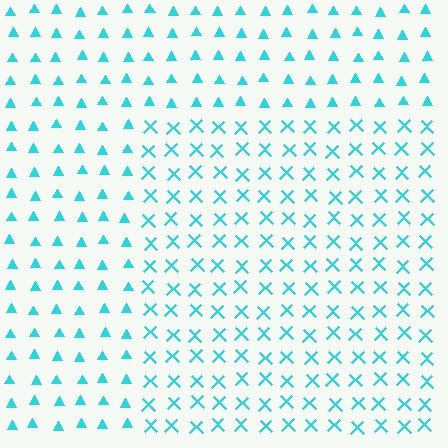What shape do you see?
I see a rectangle.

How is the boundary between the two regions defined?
The boundary is defined by a change in element shape: X marks inside vs. triangles outside. All elements share the same color and spacing.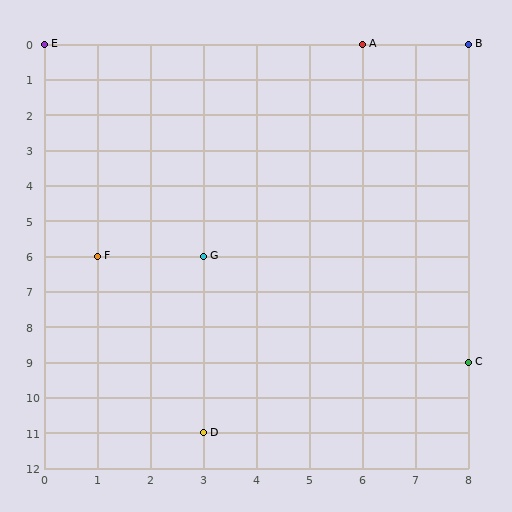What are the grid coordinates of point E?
Point E is at grid coordinates (0, 0).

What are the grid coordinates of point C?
Point C is at grid coordinates (8, 9).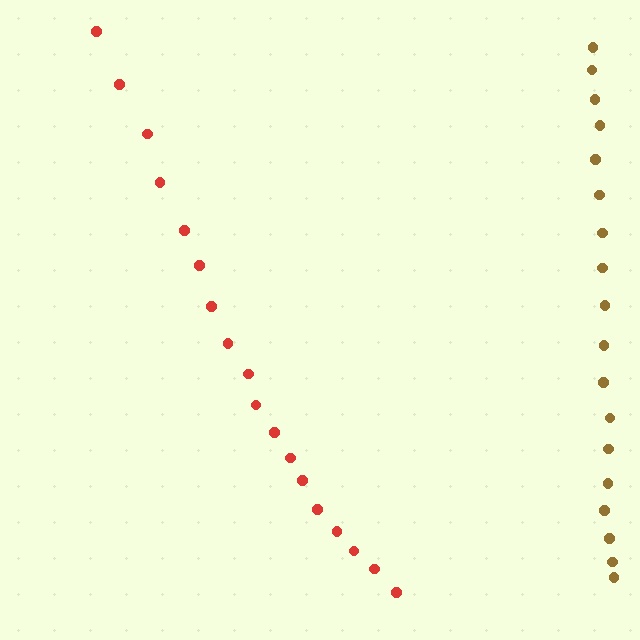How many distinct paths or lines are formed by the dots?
There are 2 distinct paths.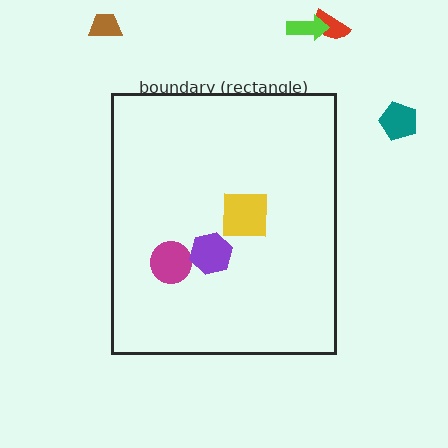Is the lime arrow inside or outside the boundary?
Outside.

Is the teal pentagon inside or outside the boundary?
Outside.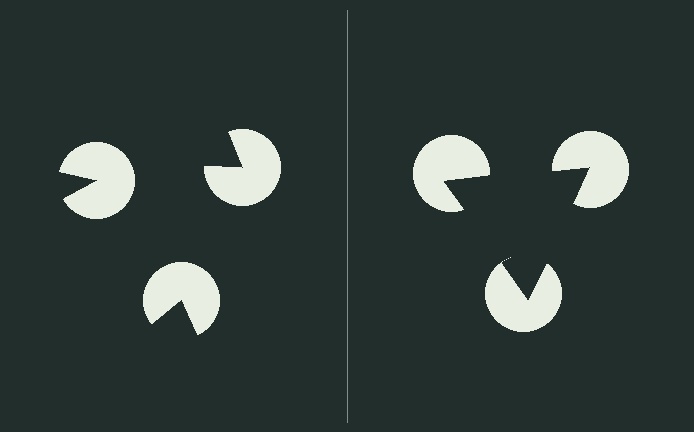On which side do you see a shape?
An illusory triangle appears on the right side. On the left side the wedge cuts are rotated, so no coherent shape forms.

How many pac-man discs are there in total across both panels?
6 — 3 on each side.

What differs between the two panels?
The pac-man discs are positioned identically on both sides; only the wedge orientations differ. On the right they align to a triangle; on the left they are misaligned.